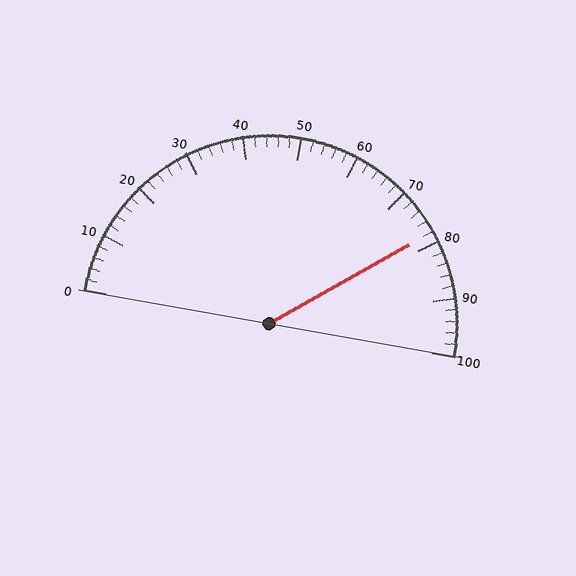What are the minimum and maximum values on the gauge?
The gauge ranges from 0 to 100.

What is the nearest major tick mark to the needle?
The nearest major tick mark is 80.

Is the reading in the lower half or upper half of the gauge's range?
The reading is in the upper half of the range (0 to 100).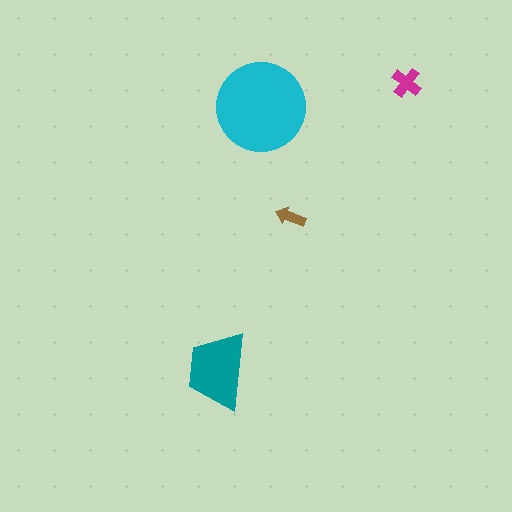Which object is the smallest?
The brown arrow.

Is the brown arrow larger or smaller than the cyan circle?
Smaller.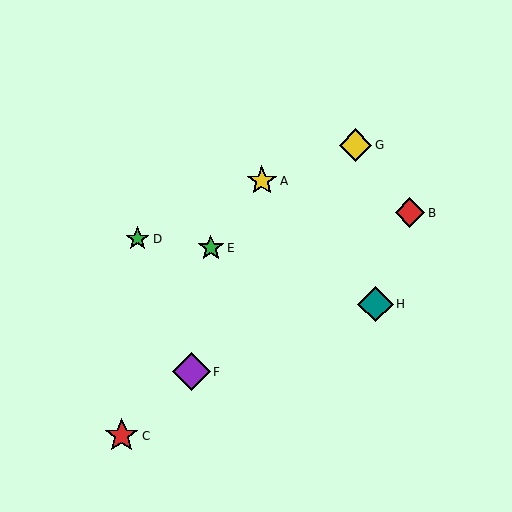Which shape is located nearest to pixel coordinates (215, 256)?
The green star (labeled E) at (211, 248) is nearest to that location.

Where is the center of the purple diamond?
The center of the purple diamond is at (191, 372).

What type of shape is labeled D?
Shape D is a green star.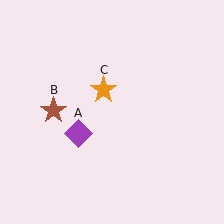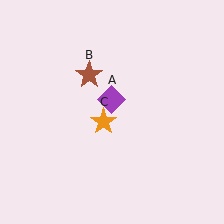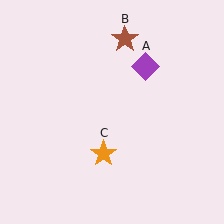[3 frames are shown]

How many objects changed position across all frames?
3 objects changed position: purple diamond (object A), brown star (object B), orange star (object C).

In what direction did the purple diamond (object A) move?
The purple diamond (object A) moved up and to the right.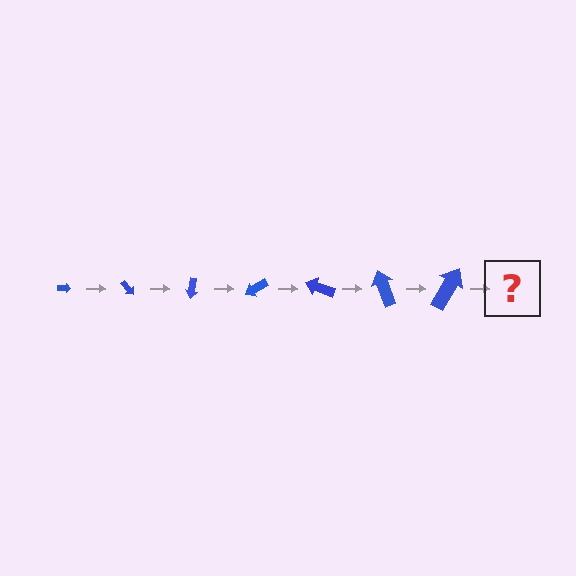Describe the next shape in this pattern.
It should be an arrow, larger than the previous one and rotated 350 degrees from the start.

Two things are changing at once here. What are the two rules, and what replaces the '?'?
The two rules are that the arrow grows larger each step and it rotates 50 degrees each step. The '?' should be an arrow, larger than the previous one and rotated 350 degrees from the start.